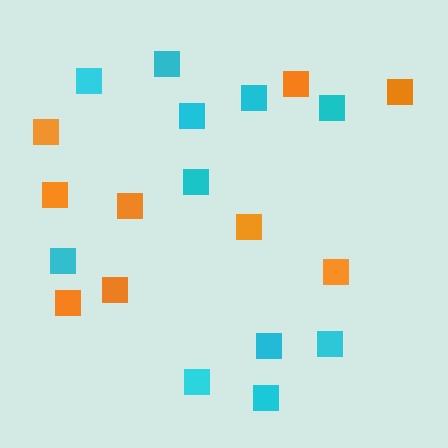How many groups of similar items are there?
There are 2 groups: one group of cyan squares (11) and one group of orange squares (9).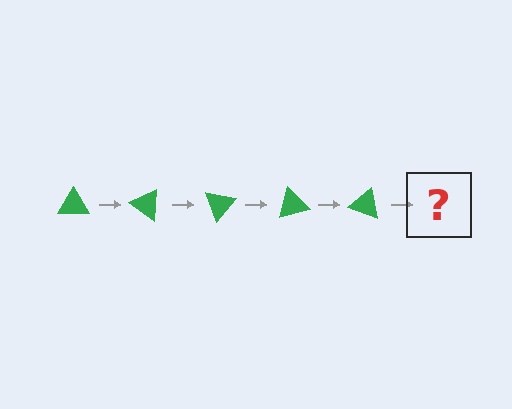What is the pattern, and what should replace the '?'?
The pattern is that the triangle rotates 35 degrees each step. The '?' should be a green triangle rotated 175 degrees.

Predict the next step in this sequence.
The next step is a green triangle rotated 175 degrees.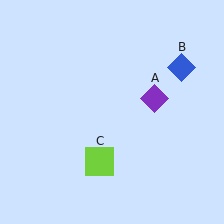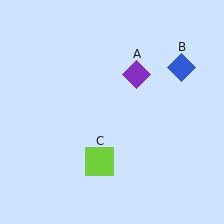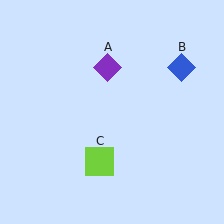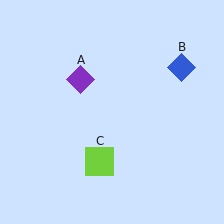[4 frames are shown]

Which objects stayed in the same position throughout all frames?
Blue diamond (object B) and lime square (object C) remained stationary.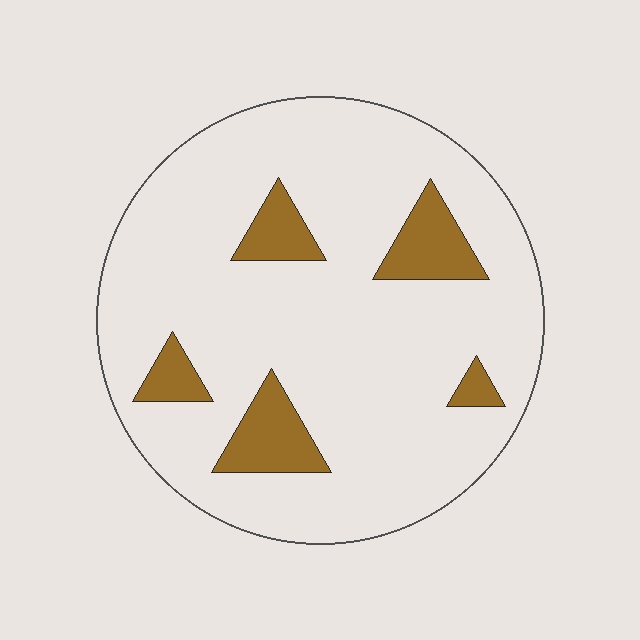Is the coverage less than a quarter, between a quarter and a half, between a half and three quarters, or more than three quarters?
Less than a quarter.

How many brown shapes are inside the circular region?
5.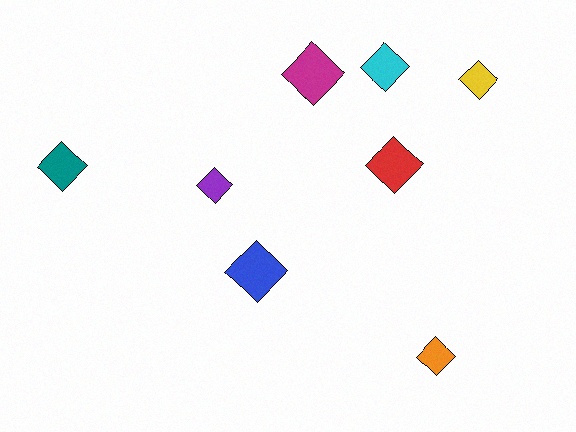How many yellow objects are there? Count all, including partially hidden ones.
There is 1 yellow object.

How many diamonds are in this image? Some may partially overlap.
There are 8 diamonds.